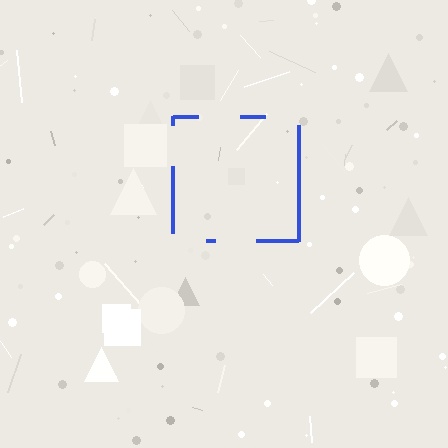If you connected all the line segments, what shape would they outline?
They would outline a square.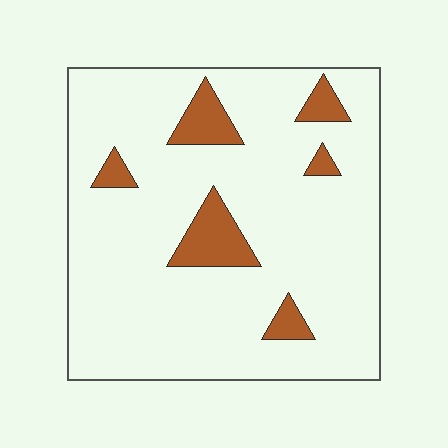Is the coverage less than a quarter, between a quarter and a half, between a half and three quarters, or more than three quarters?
Less than a quarter.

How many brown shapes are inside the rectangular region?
6.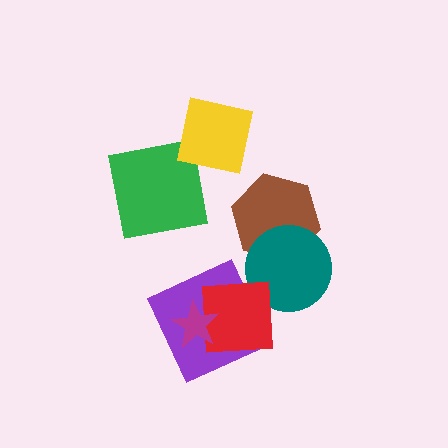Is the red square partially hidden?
Yes, it is partially covered by another shape.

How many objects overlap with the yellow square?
1 object overlaps with the yellow square.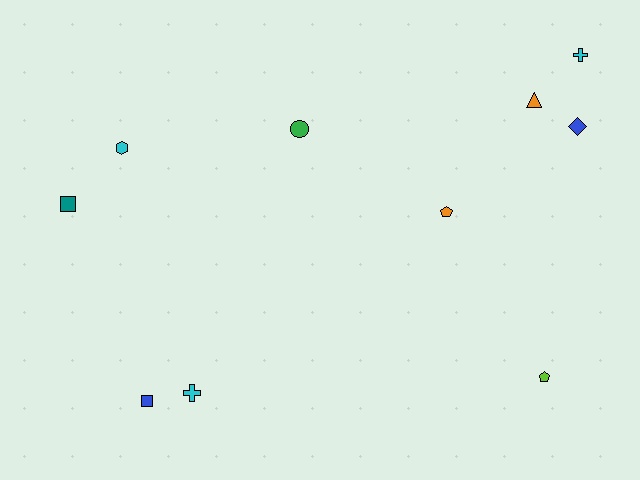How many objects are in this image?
There are 10 objects.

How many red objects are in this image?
There are no red objects.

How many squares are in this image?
There are 2 squares.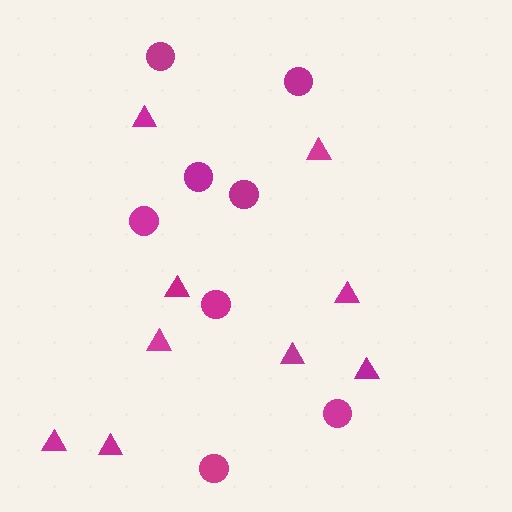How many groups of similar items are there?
There are 2 groups: one group of triangles (9) and one group of circles (8).